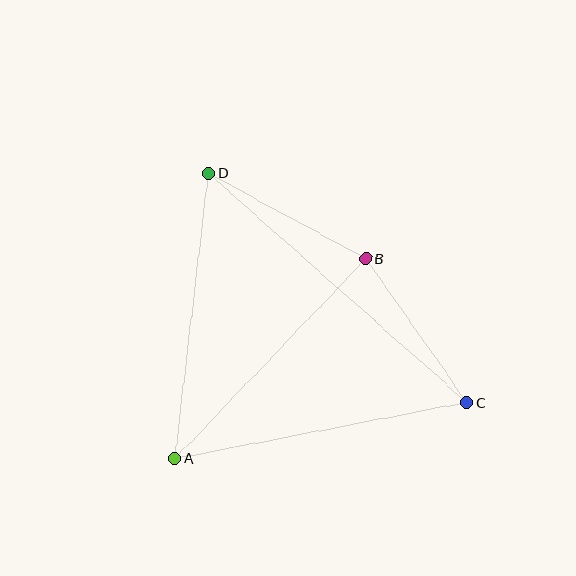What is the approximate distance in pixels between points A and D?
The distance between A and D is approximately 287 pixels.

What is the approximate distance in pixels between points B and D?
The distance between B and D is approximately 179 pixels.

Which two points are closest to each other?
Points B and C are closest to each other.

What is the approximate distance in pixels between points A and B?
The distance between A and B is approximately 276 pixels.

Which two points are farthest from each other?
Points C and D are farthest from each other.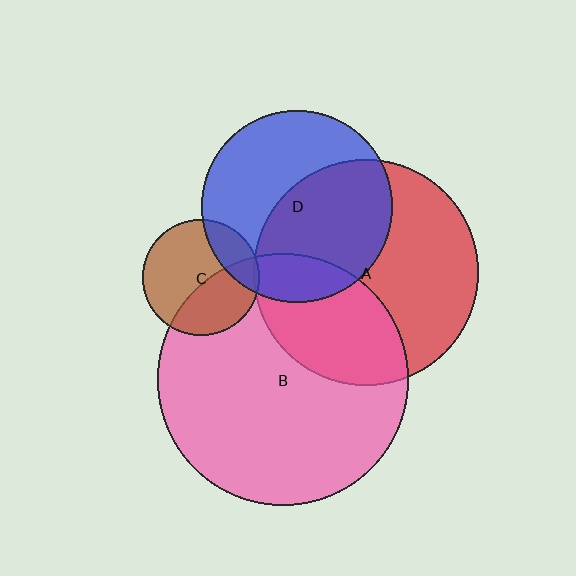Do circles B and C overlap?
Yes.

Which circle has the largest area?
Circle B (pink).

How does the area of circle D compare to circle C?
Approximately 2.7 times.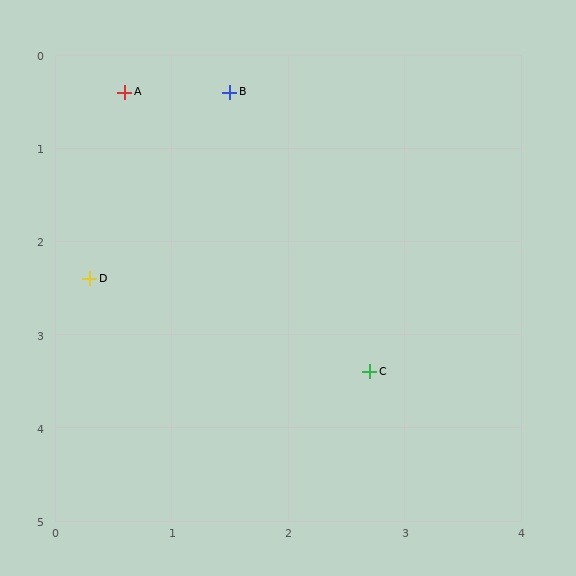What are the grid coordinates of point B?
Point B is at approximately (1.5, 0.4).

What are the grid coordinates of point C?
Point C is at approximately (2.7, 3.4).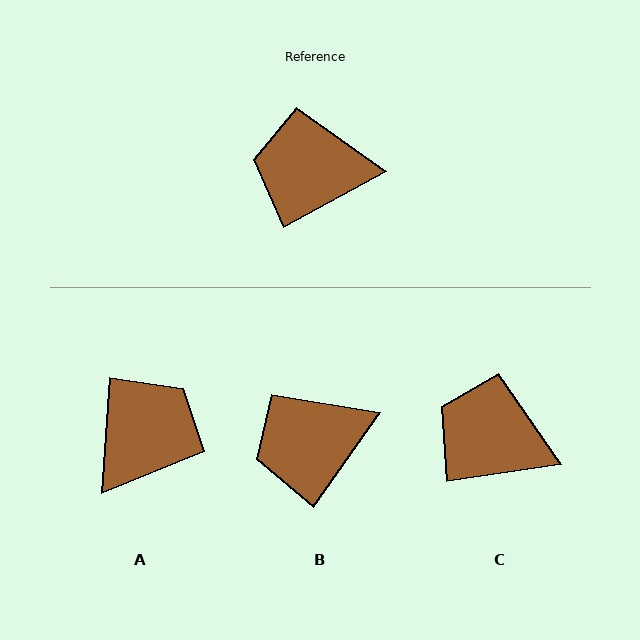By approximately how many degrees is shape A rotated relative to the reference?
Approximately 122 degrees clockwise.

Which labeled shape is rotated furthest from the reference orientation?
A, about 122 degrees away.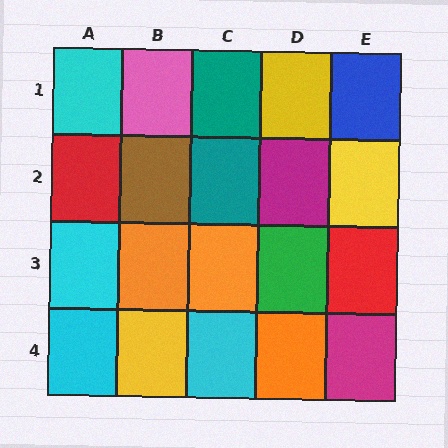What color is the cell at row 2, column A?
Red.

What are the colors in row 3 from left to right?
Cyan, orange, orange, green, red.